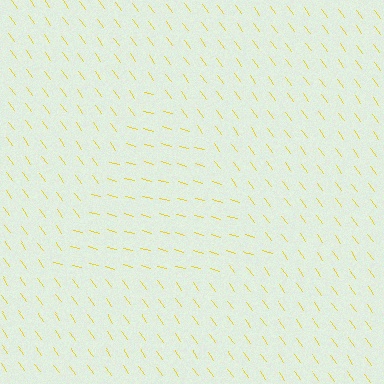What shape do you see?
I see a triangle.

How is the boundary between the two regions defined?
The boundary is defined purely by a change in line orientation (approximately 39 degrees difference). All lines are the same color and thickness.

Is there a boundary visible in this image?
Yes, there is a texture boundary formed by a change in line orientation.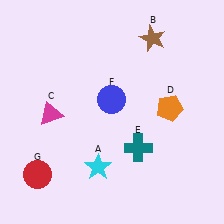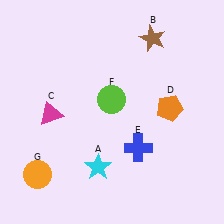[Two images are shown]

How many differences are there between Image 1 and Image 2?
There are 3 differences between the two images.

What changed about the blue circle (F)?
In Image 1, F is blue. In Image 2, it changed to lime.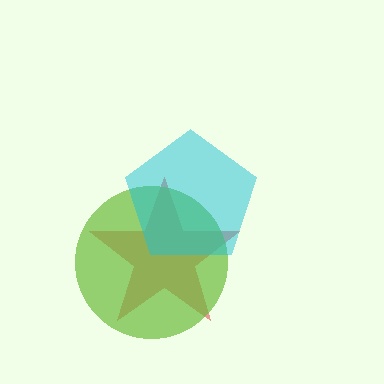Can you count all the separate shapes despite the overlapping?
Yes, there are 3 separate shapes.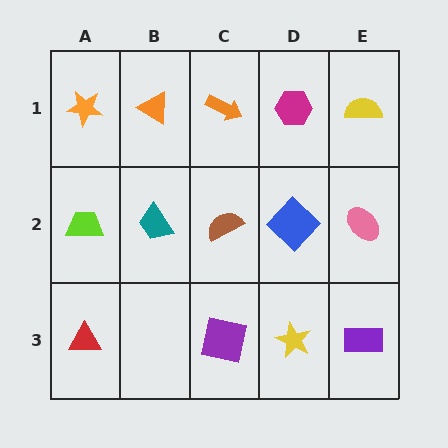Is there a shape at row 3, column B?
No, that cell is empty.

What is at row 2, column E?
A pink ellipse.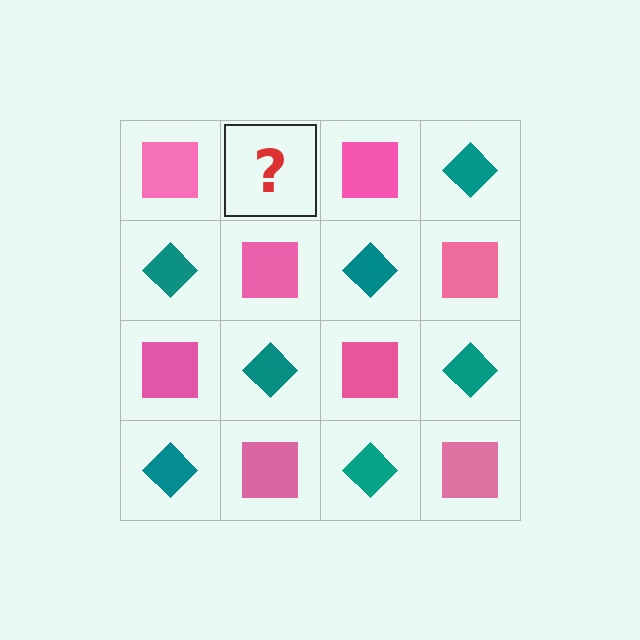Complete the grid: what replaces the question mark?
The question mark should be replaced with a teal diamond.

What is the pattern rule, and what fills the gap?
The rule is that it alternates pink square and teal diamond in a checkerboard pattern. The gap should be filled with a teal diamond.